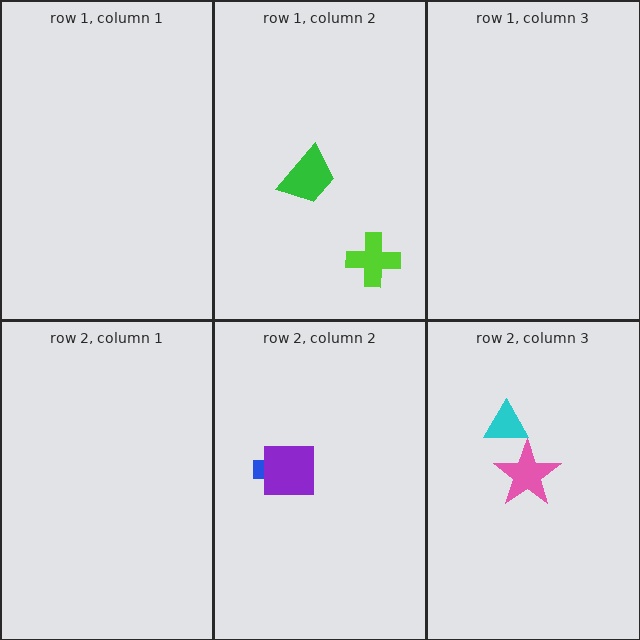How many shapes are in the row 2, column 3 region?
2.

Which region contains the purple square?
The row 2, column 2 region.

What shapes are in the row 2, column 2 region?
The blue arrow, the purple square.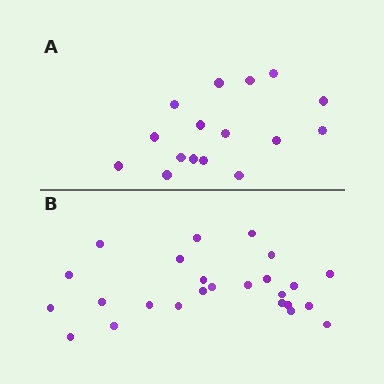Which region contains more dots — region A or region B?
Region B (the bottom region) has more dots.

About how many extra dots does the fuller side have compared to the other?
Region B has roughly 8 or so more dots than region A.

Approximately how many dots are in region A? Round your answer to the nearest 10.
About 20 dots. (The exact count is 16, which rounds to 20.)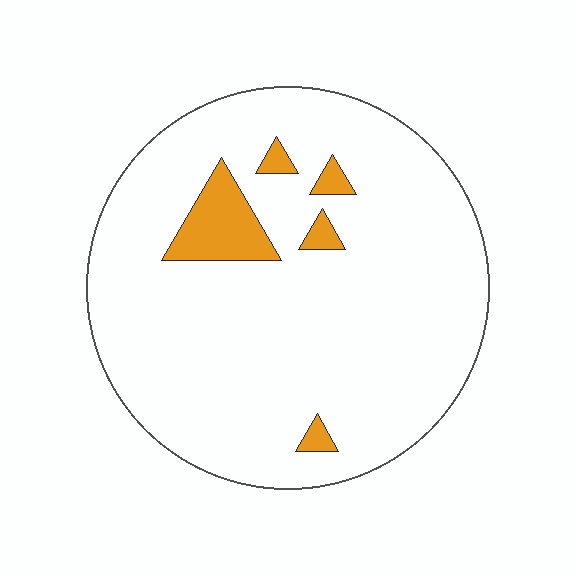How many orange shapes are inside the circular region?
5.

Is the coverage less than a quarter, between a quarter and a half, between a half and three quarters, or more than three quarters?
Less than a quarter.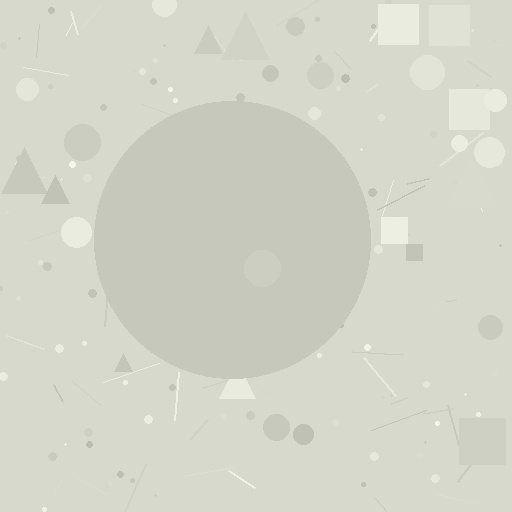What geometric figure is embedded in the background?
A circle is embedded in the background.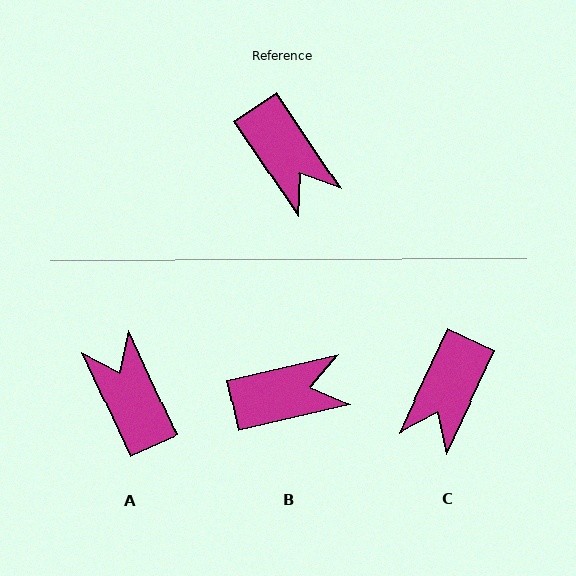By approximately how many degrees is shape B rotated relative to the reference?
Approximately 69 degrees counter-clockwise.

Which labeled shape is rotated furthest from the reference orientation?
A, about 171 degrees away.